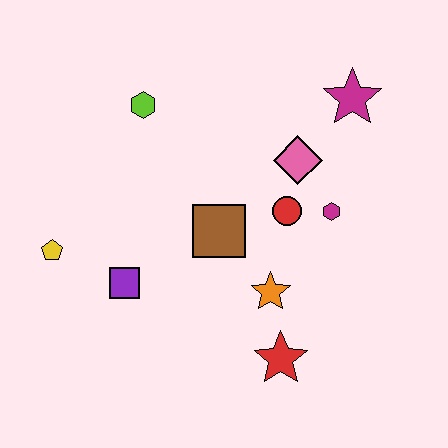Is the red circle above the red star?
Yes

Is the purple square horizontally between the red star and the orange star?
No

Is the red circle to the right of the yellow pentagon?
Yes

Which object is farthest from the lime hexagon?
The red star is farthest from the lime hexagon.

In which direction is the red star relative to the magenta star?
The red star is below the magenta star.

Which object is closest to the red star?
The orange star is closest to the red star.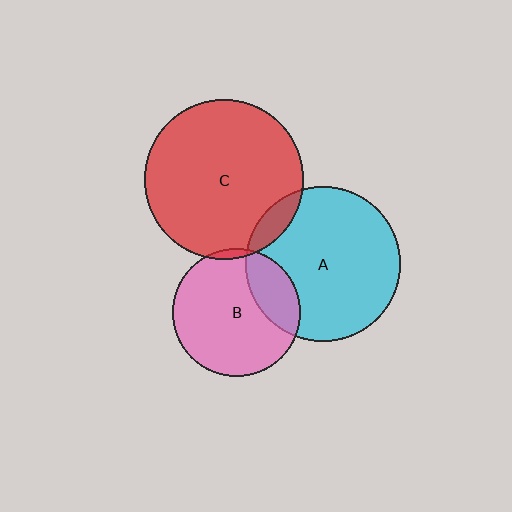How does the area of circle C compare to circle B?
Approximately 1.6 times.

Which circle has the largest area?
Circle C (red).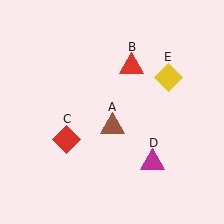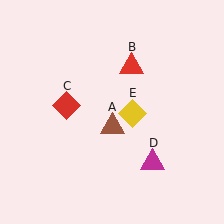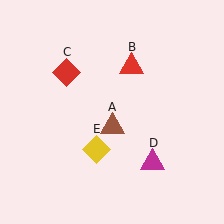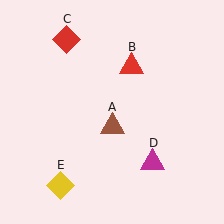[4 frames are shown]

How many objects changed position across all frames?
2 objects changed position: red diamond (object C), yellow diamond (object E).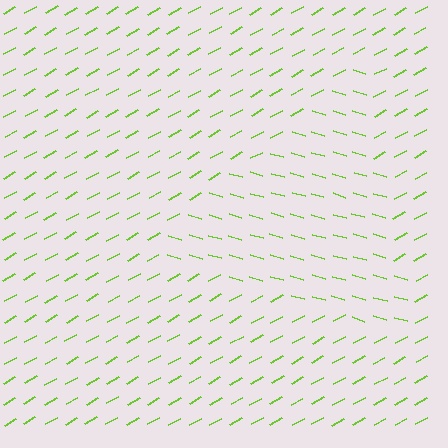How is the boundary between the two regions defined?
The boundary is defined purely by a change in line orientation (approximately 45 degrees difference). All lines are the same color and thickness.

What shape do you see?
I see a triangle.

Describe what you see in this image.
The image is filled with small lime line segments. A triangle region in the image has lines oriented differently from the surrounding lines, creating a visible texture boundary.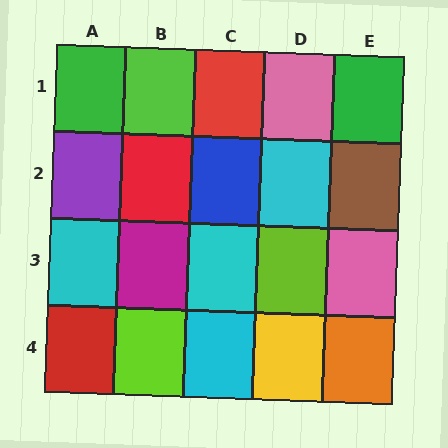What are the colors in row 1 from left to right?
Green, lime, red, pink, green.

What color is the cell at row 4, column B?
Lime.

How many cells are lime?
3 cells are lime.